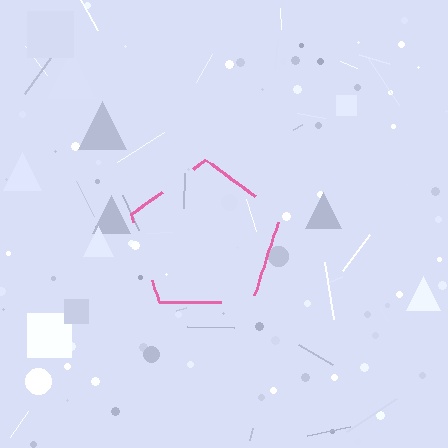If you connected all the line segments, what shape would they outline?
They would outline a pentagon.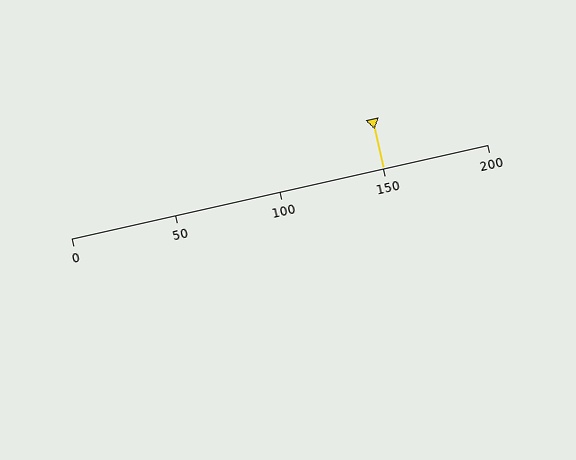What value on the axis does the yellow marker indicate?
The marker indicates approximately 150.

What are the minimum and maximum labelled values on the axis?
The axis runs from 0 to 200.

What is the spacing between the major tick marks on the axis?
The major ticks are spaced 50 apart.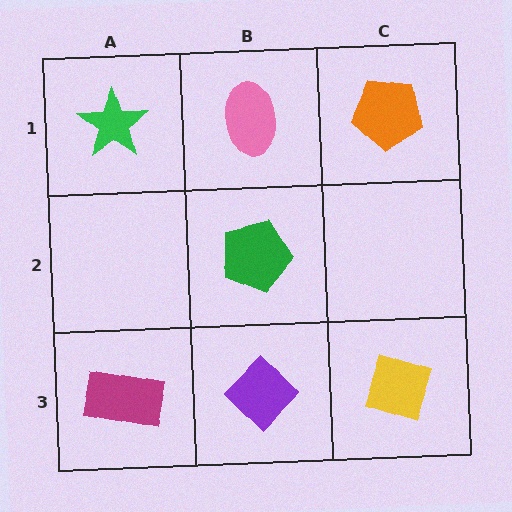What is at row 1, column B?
A pink ellipse.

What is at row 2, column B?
A green pentagon.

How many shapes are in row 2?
1 shape.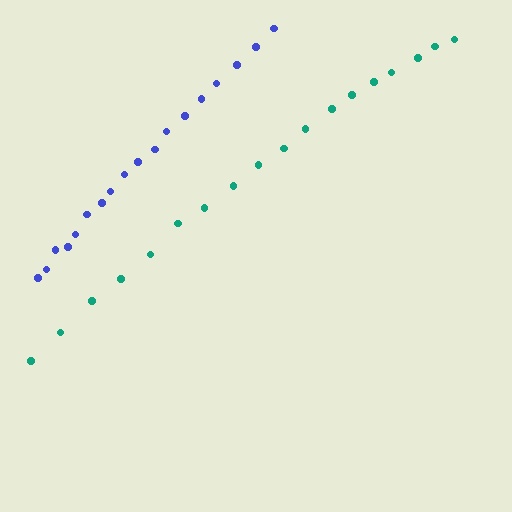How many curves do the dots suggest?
There are 2 distinct paths.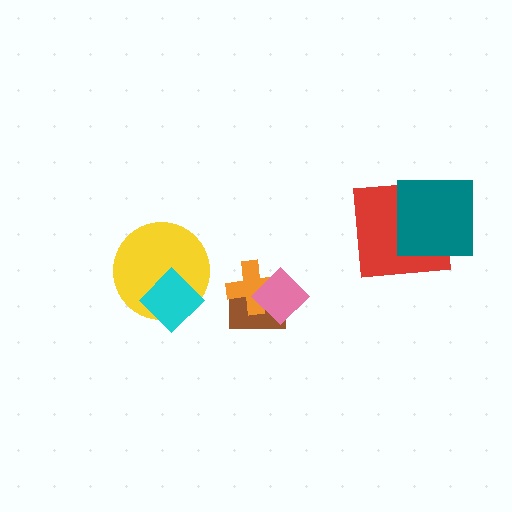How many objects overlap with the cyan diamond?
1 object overlaps with the cyan diamond.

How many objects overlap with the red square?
1 object overlaps with the red square.